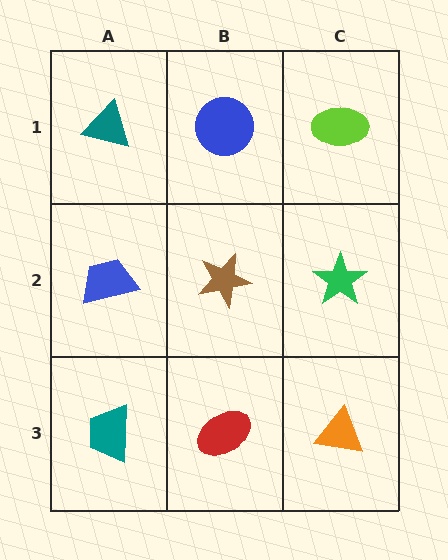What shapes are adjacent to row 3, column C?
A green star (row 2, column C), a red ellipse (row 3, column B).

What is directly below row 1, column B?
A brown star.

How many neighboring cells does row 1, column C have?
2.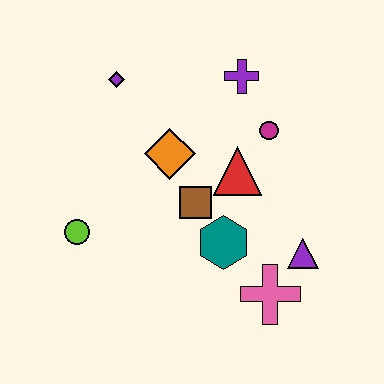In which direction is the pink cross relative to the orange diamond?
The pink cross is below the orange diamond.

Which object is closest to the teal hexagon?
The brown square is closest to the teal hexagon.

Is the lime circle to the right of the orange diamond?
No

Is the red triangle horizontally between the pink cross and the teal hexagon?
Yes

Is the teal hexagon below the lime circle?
Yes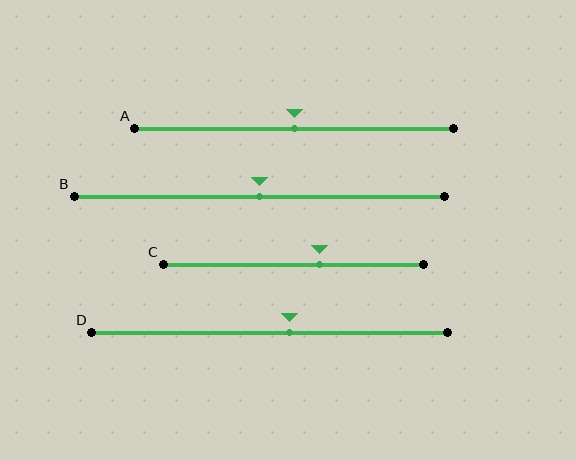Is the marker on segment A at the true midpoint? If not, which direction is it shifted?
Yes, the marker on segment A is at the true midpoint.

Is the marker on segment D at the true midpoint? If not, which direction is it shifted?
No, the marker on segment D is shifted to the right by about 5% of the segment length.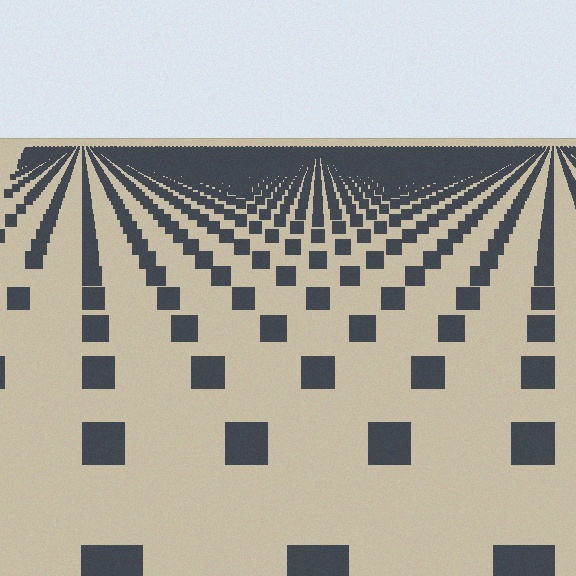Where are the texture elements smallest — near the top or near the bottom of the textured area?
Near the top.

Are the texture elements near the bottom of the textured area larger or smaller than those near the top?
Larger. Near the bottom, elements are closer to the viewer and appear at a bigger on-screen size.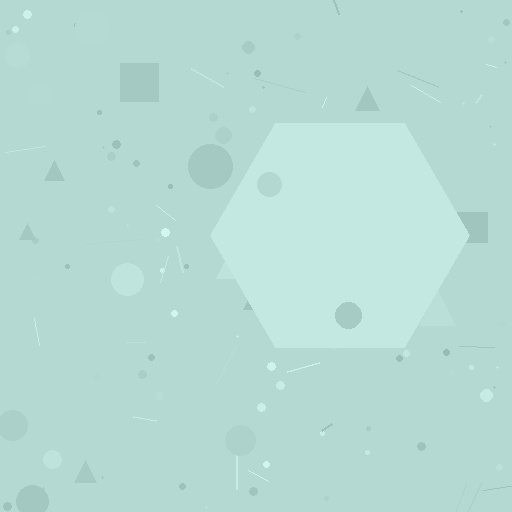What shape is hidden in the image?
A hexagon is hidden in the image.